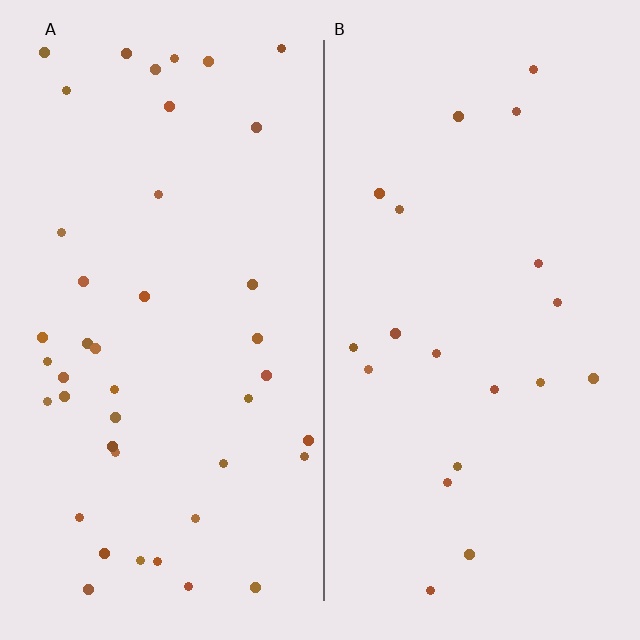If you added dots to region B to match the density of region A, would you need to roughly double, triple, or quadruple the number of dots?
Approximately double.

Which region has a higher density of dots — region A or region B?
A (the left).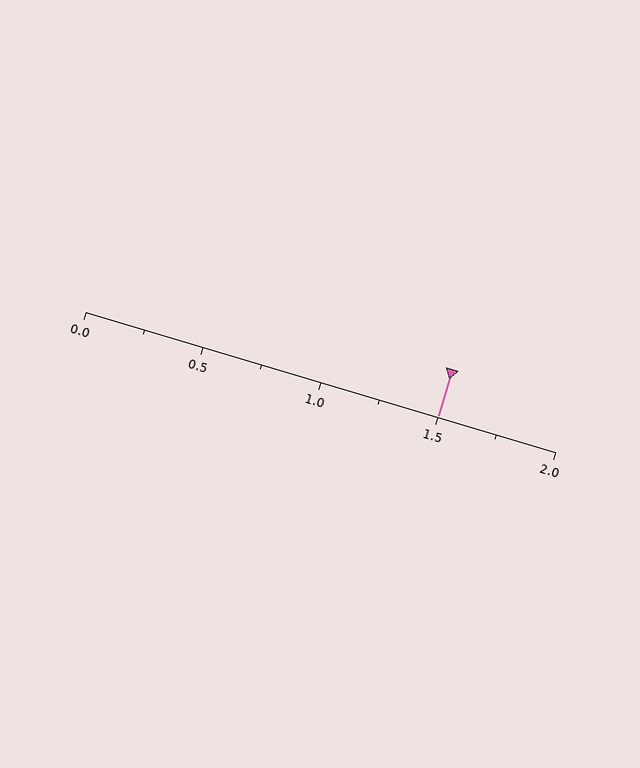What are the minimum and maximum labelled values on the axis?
The axis runs from 0.0 to 2.0.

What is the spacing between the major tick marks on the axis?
The major ticks are spaced 0.5 apart.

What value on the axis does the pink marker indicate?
The marker indicates approximately 1.5.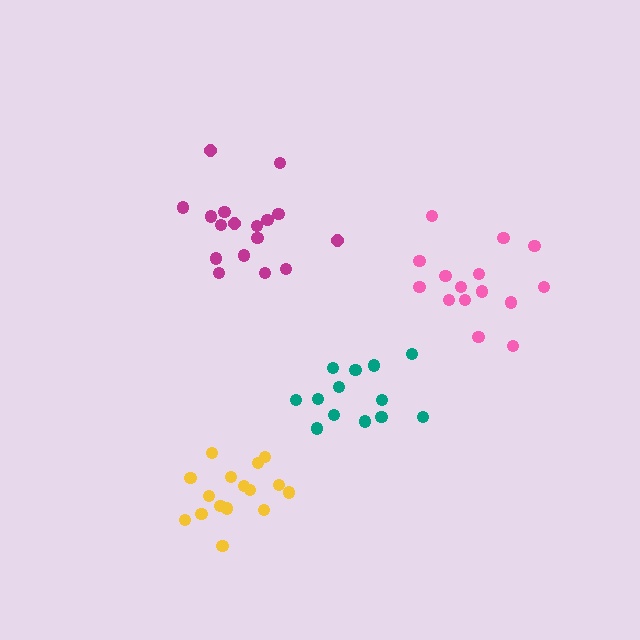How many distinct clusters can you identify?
There are 4 distinct clusters.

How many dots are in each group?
Group 1: 17 dots, Group 2: 13 dots, Group 3: 15 dots, Group 4: 16 dots (61 total).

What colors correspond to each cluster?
The clusters are colored: magenta, teal, pink, yellow.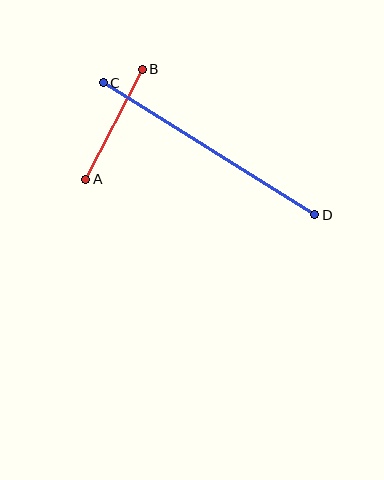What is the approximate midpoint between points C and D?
The midpoint is at approximately (209, 149) pixels.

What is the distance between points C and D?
The distance is approximately 249 pixels.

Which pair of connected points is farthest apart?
Points C and D are farthest apart.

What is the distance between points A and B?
The distance is approximately 123 pixels.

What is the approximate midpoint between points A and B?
The midpoint is at approximately (114, 124) pixels.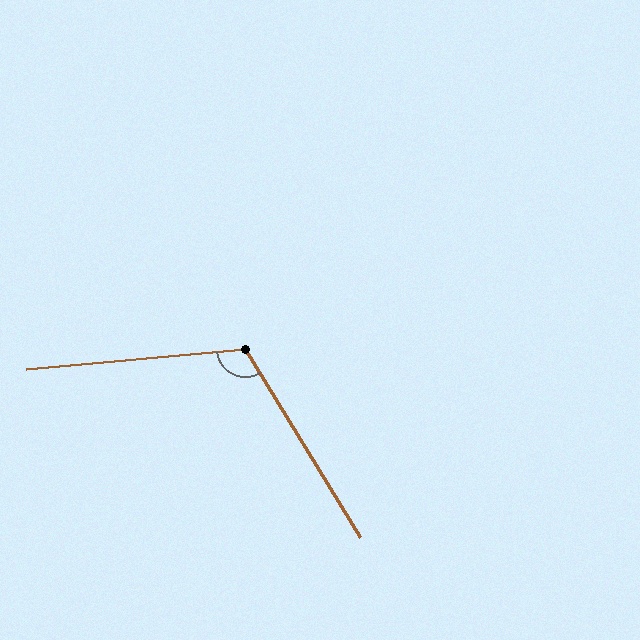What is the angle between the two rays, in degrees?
Approximately 116 degrees.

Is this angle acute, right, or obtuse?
It is obtuse.